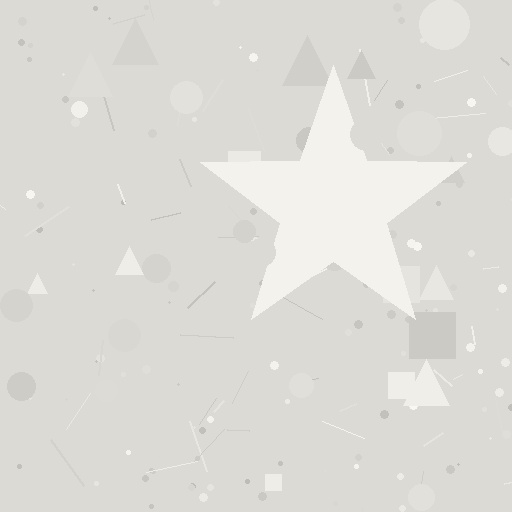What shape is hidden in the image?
A star is hidden in the image.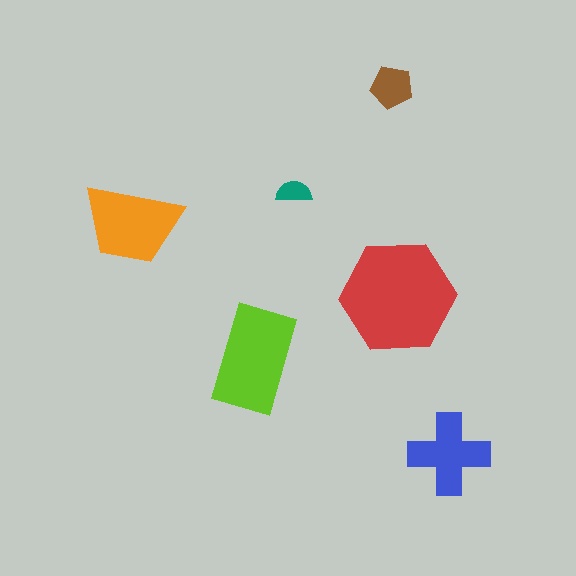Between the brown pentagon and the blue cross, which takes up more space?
The blue cross.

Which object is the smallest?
The teal semicircle.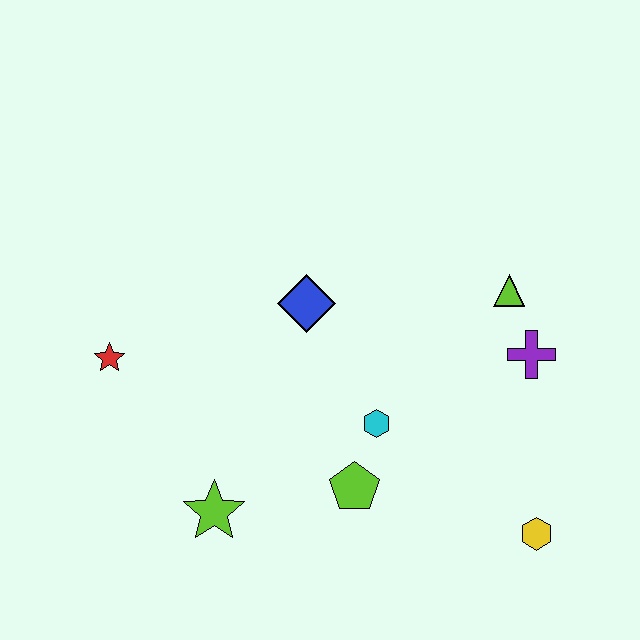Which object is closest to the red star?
The lime star is closest to the red star.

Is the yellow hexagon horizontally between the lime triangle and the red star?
No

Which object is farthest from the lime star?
The lime triangle is farthest from the lime star.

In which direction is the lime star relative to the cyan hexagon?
The lime star is to the left of the cyan hexagon.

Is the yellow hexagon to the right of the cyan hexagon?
Yes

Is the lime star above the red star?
No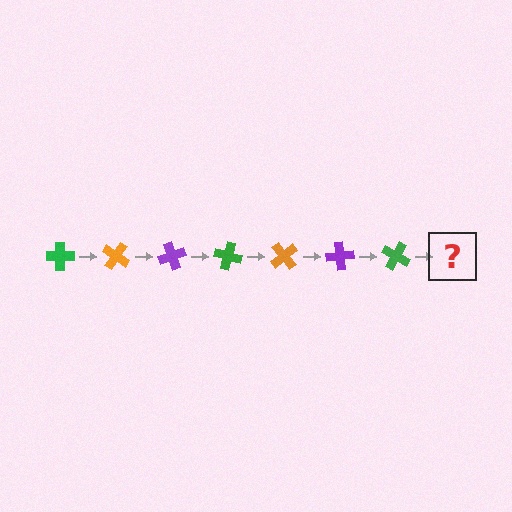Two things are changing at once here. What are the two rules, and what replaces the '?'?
The two rules are that it rotates 35 degrees each step and the color cycles through green, orange, and purple. The '?' should be an orange cross, rotated 245 degrees from the start.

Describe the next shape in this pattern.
It should be an orange cross, rotated 245 degrees from the start.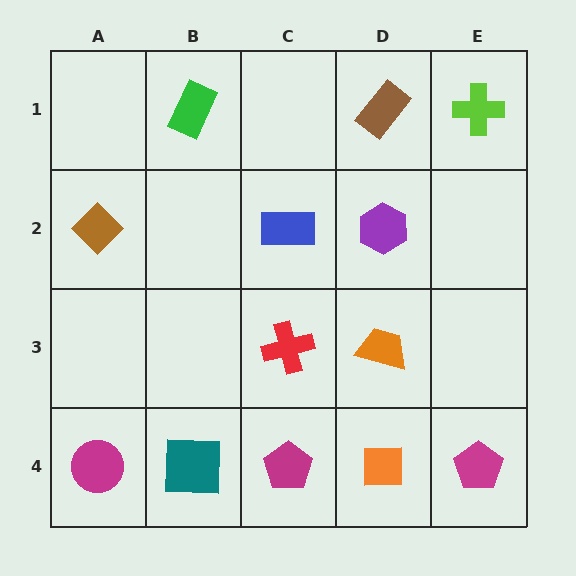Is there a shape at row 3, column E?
No, that cell is empty.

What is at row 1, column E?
A lime cross.